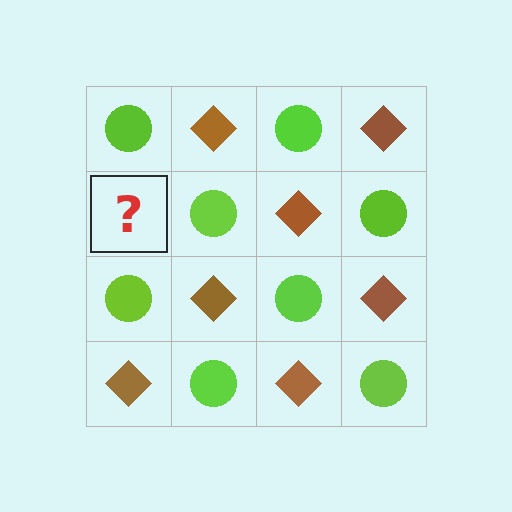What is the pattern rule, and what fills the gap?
The rule is that it alternates lime circle and brown diamond in a checkerboard pattern. The gap should be filled with a brown diamond.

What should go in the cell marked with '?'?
The missing cell should contain a brown diamond.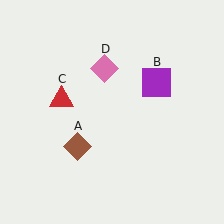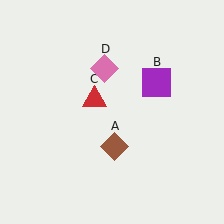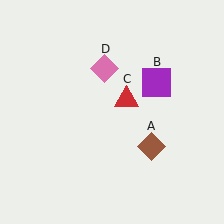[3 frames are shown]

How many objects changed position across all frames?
2 objects changed position: brown diamond (object A), red triangle (object C).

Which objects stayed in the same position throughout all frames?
Purple square (object B) and pink diamond (object D) remained stationary.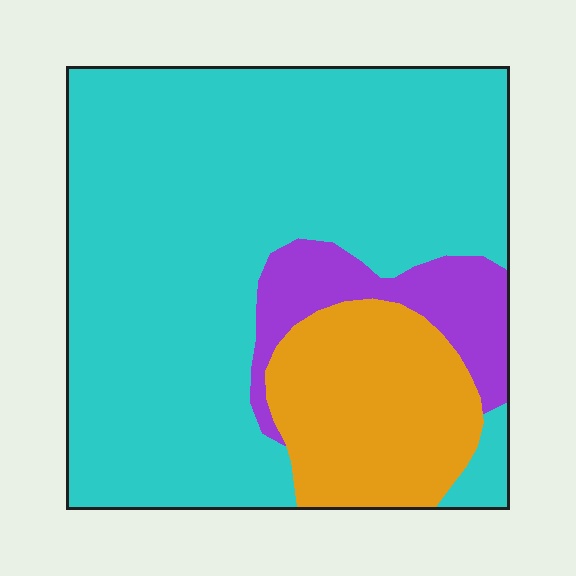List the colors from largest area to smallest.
From largest to smallest: cyan, orange, purple.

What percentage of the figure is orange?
Orange covers around 20% of the figure.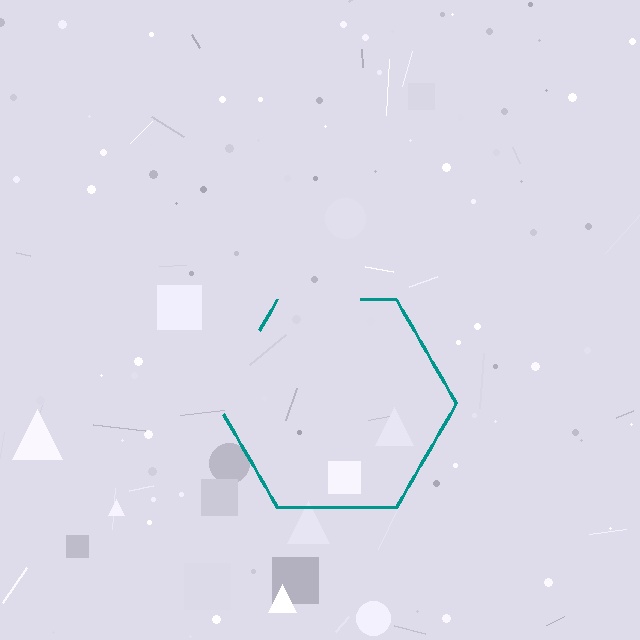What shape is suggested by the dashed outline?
The dashed outline suggests a hexagon.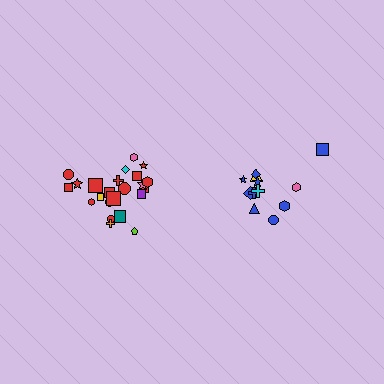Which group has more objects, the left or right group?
The left group.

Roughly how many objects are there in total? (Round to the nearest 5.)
Roughly 35 objects in total.